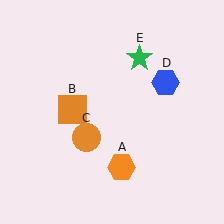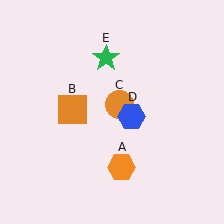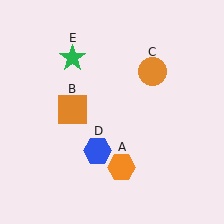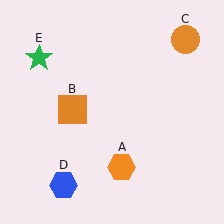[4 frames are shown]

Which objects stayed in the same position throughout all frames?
Orange hexagon (object A) and orange square (object B) remained stationary.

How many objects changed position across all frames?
3 objects changed position: orange circle (object C), blue hexagon (object D), green star (object E).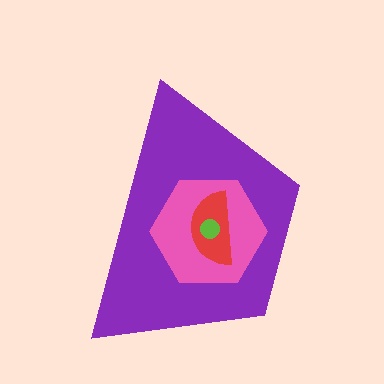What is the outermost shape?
The purple trapezoid.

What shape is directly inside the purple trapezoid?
The pink hexagon.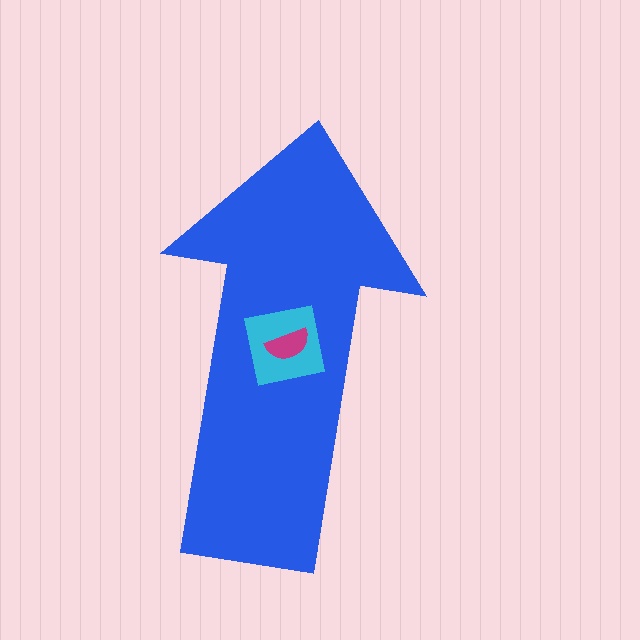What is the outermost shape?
The blue arrow.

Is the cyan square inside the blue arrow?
Yes.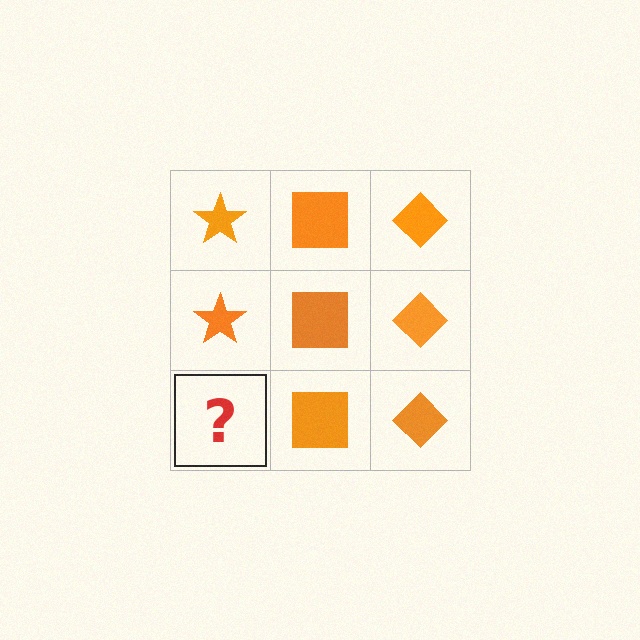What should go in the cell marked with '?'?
The missing cell should contain an orange star.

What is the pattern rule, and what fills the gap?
The rule is that each column has a consistent shape. The gap should be filled with an orange star.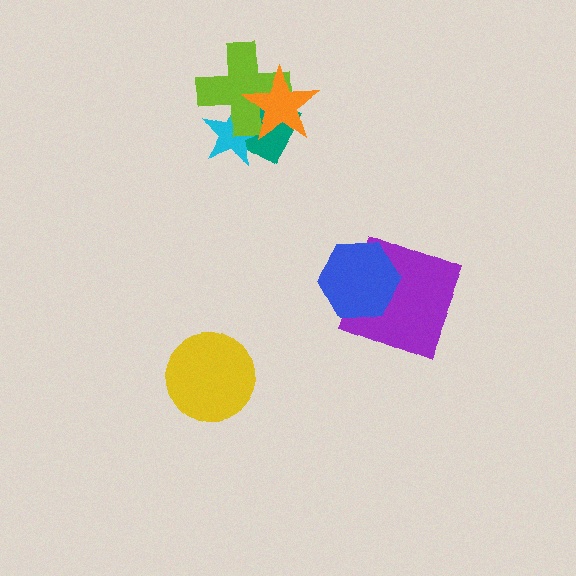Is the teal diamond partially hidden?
Yes, it is partially covered by another shape.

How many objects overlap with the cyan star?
3 objects overlap with the cyan star.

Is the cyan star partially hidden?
Yes, it is partially covered by another shape.